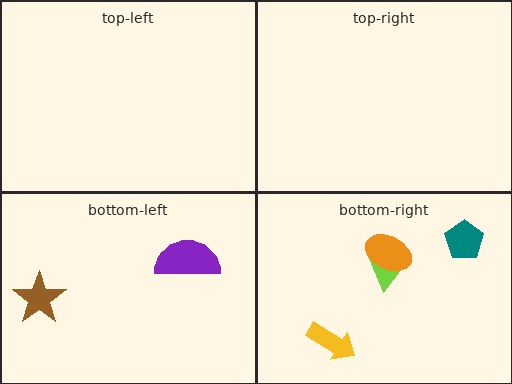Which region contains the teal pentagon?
The bottom-right region.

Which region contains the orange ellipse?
The bottom-right region.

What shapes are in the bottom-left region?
The purple semicircle, the brown star.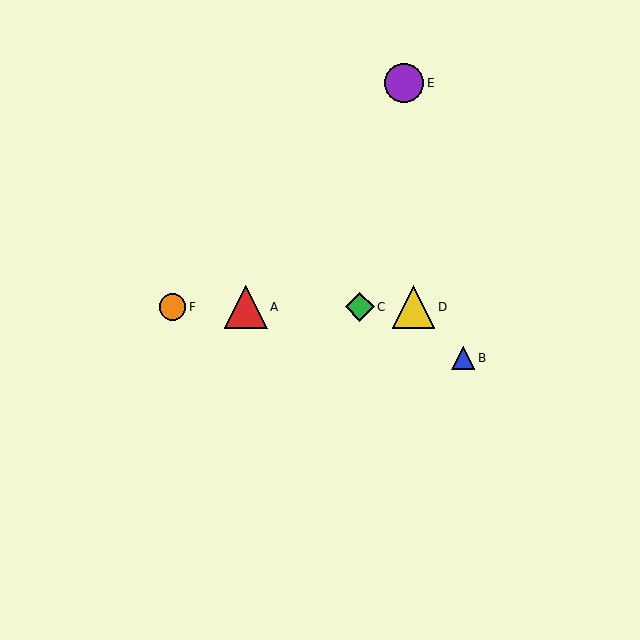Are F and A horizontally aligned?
Yes, both are at y≈307.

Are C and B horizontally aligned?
No, C is at y≈307 and B is at y≈358.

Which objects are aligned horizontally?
Objects A, C, D, F are aligned horizontally.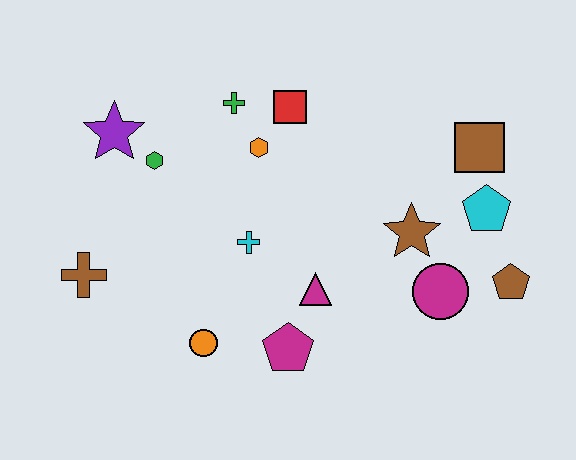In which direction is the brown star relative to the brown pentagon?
The brown star is to the left of the brown pentagon.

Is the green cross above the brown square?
Yes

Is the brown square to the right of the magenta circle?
Yes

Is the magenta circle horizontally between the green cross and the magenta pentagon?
No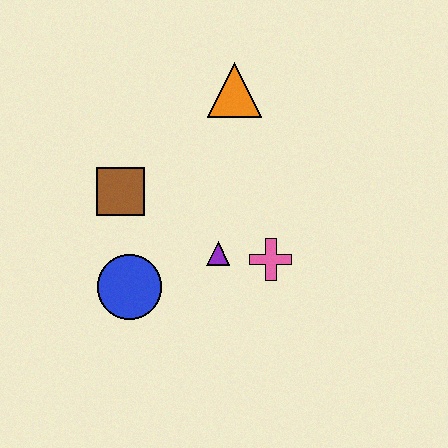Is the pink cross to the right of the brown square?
Yes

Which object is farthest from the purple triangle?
The orange triangle is farthest from the purple triangle.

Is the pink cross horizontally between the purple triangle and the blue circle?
No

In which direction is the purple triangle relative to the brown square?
The purple triangle is to the right of the brown square.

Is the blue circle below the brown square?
Yes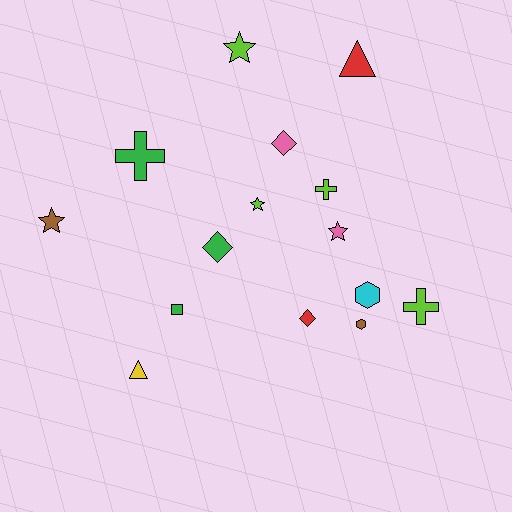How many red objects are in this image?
There are 2 red objects.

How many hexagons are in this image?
There are 2 hexagons.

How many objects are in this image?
There are 15 objects.